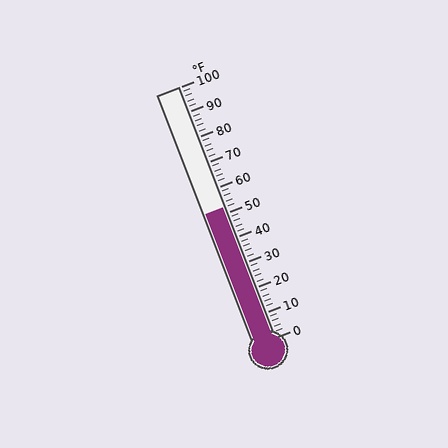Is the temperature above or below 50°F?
The temperature is above 50°F.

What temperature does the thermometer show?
The thermometer shows approximately 52°F.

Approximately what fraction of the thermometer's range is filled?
The thermometer is filled to approximately 50% of its range.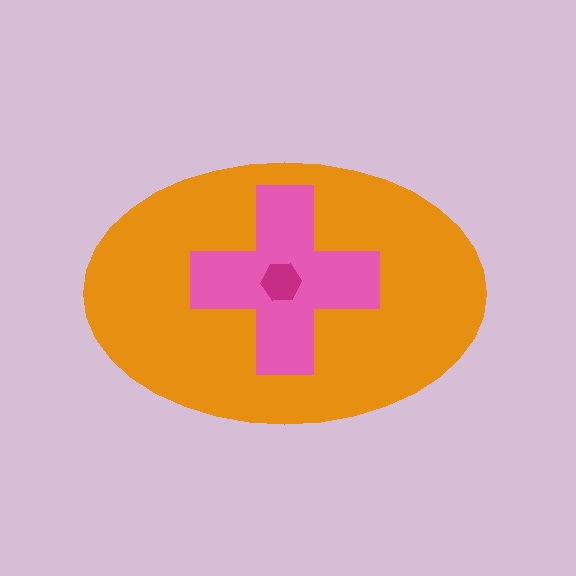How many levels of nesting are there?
3.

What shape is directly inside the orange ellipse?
The pink cross.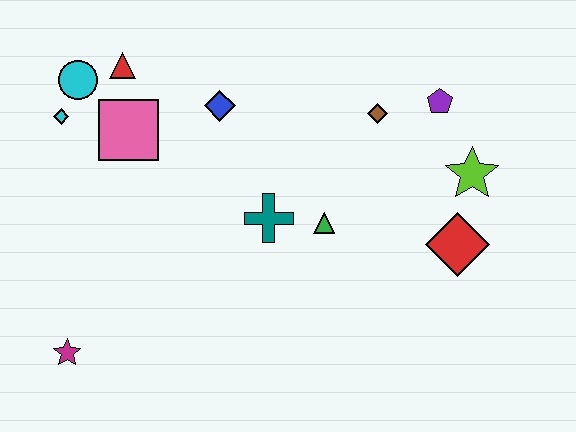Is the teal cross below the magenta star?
No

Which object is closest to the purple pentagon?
The brown diamond is closest to the purple pentagon.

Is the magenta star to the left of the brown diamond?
Yes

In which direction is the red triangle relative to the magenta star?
The red triangle is above the magenta star.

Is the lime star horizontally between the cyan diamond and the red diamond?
No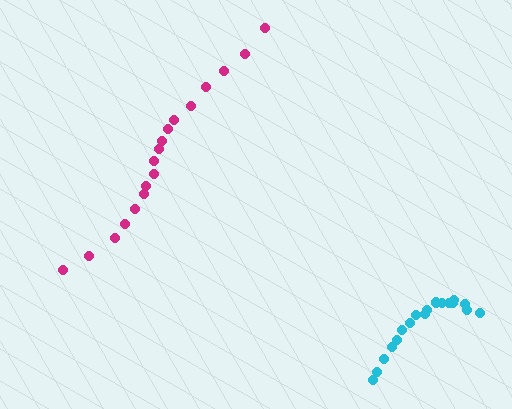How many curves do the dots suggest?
There are 2 distinct paths.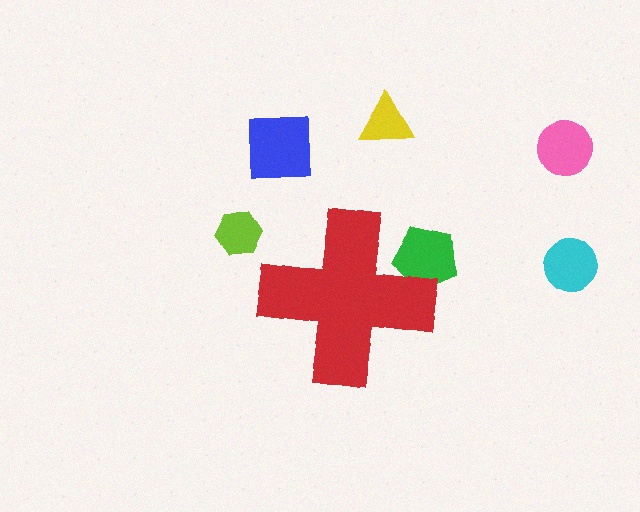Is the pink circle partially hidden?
No, the pink circle is fully visible.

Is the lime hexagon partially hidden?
No, the lime hexagon is fully visible.